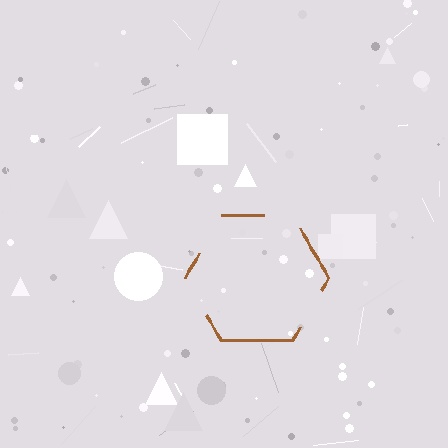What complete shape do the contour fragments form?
The contour fragments form a hexagon.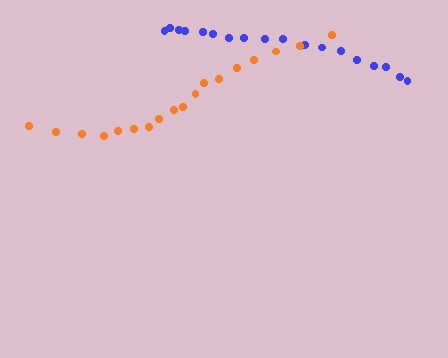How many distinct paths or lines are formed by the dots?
There are 2 distinct paths.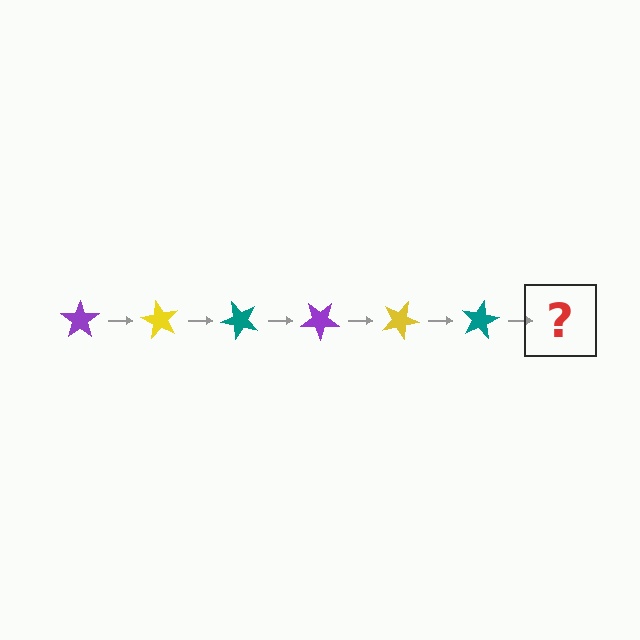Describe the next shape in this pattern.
It should be a purple star, rotated 360 degrees from the start.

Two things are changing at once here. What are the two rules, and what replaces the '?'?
The two rules are that it rotates 60 degrees each step and the color cycles through purple, yellow, and teal. The '?' should be a purple star, rotated 360 degrees from the start.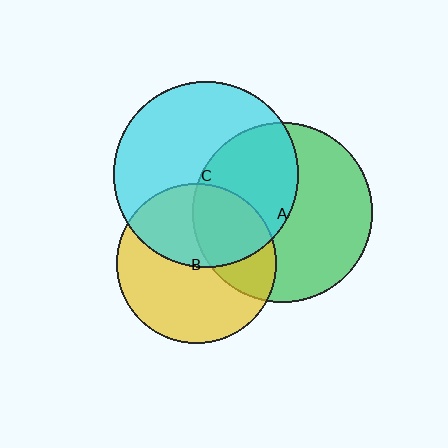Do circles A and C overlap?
Yes.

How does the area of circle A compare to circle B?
Approximately 1.3 times.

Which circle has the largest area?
Circle C (cyan).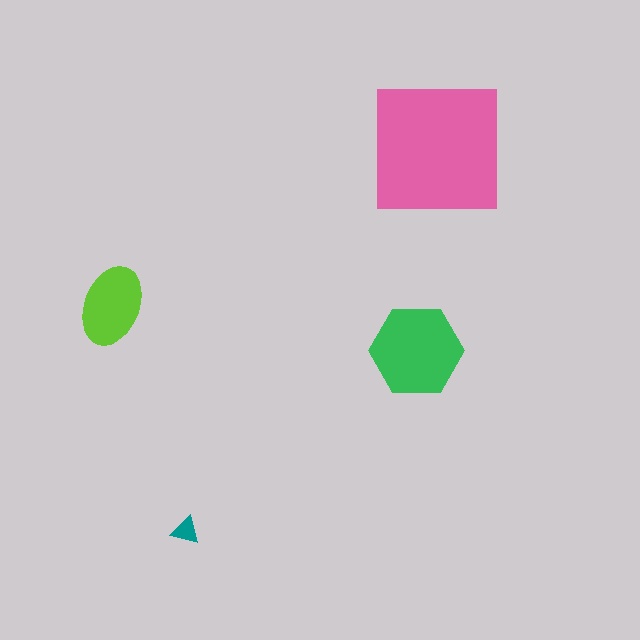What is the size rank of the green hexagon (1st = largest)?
2nd.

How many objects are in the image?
There are 4 objects in the image.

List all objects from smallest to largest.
The teal triangle, the lime ellipse, the green hexagon, the pink square.